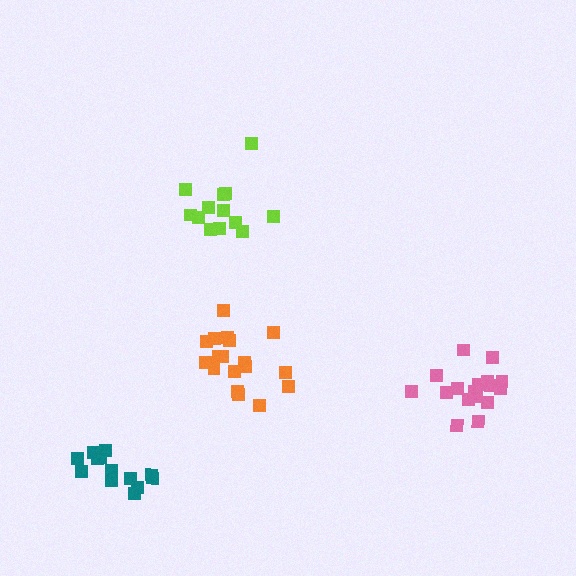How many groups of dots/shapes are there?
There are 4 groups.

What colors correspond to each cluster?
The clusters are colored: lime, teal, orange, pink.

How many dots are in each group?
Group 1: 13 dots, Group 2: 13 dots, Group 3: 19 dots, Group 4: 18 dots (63 total).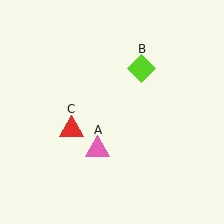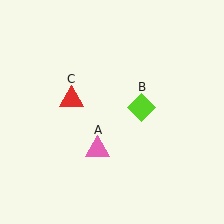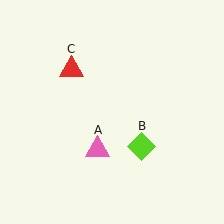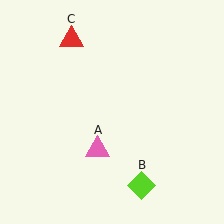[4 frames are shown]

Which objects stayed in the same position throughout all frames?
Pink triangle (object A) remained stationary.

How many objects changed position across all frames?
2 objects changed position: lime diamond (object B), red triangle (object C).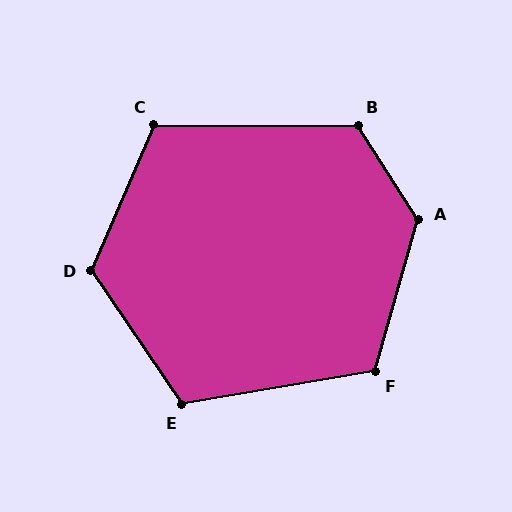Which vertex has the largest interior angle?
A, at approximately 132 degrees.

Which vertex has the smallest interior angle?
C, at approximately 113 degrees.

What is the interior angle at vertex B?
Approximately 122 degrees (obtuse).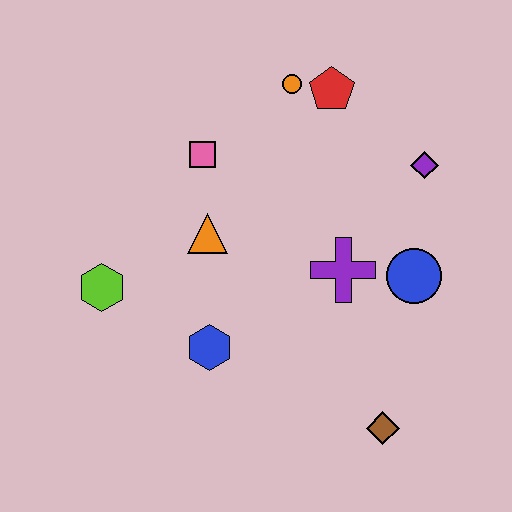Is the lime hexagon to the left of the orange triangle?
Yes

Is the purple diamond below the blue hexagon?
No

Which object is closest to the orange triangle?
The pink square is closest to the orange triangle.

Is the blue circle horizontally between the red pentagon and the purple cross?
No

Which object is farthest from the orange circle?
The brown diamond is farthest from the orange circle.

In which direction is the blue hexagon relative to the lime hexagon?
The blue hexagon is to the right of the lime hexagon.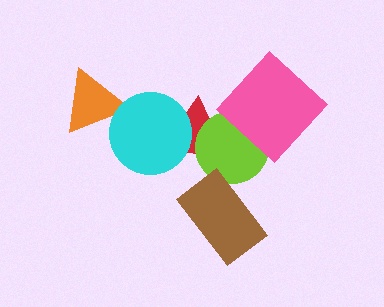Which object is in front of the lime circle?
The pink diamond is in front of the lime circle.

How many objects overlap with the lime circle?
2 objects overlap with the lime circle.